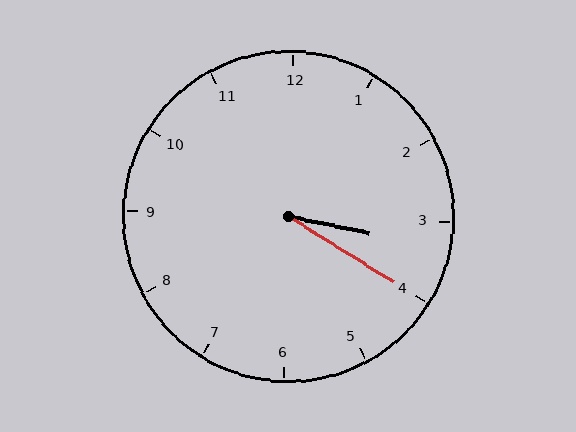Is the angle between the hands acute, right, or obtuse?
It is acute.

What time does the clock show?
3:20.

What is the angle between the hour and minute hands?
Approximately 20 degrees.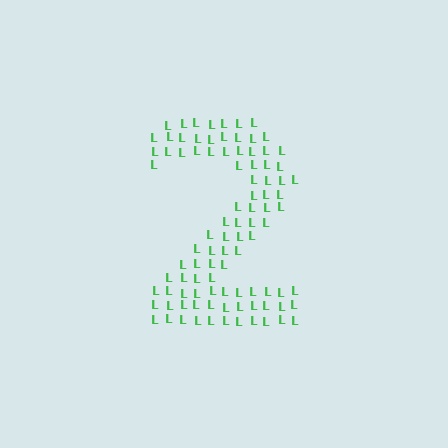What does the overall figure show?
The overall figure shows the digit 2.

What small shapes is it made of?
It is made of small letter L's.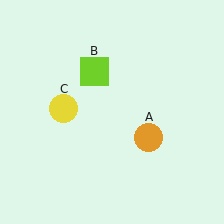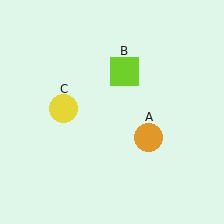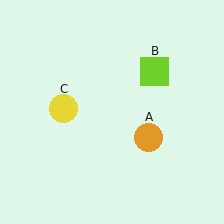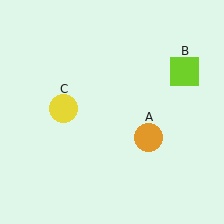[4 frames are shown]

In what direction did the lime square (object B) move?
The lime square (object B) moved right.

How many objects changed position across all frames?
1 object changed position: lime square (object B).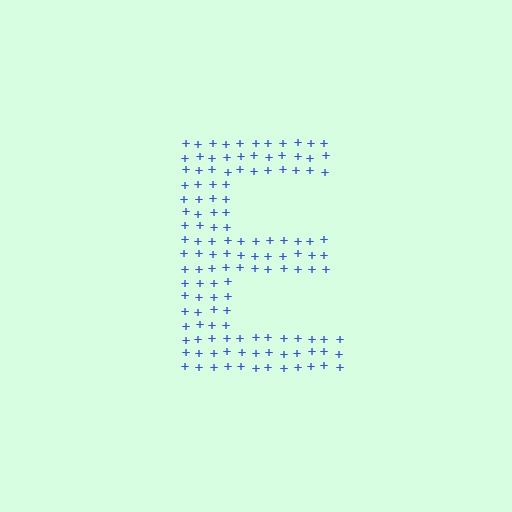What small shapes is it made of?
It is made of small plus signs.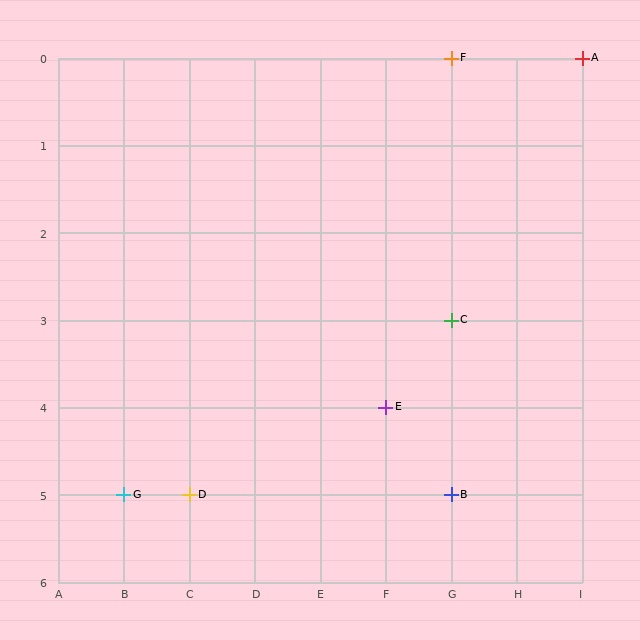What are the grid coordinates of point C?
Point C is at grid coordinates (G, 3).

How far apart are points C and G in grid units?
Points C and G are 5 columns and 2 rows apart (about 5.4 grid units diagonally).